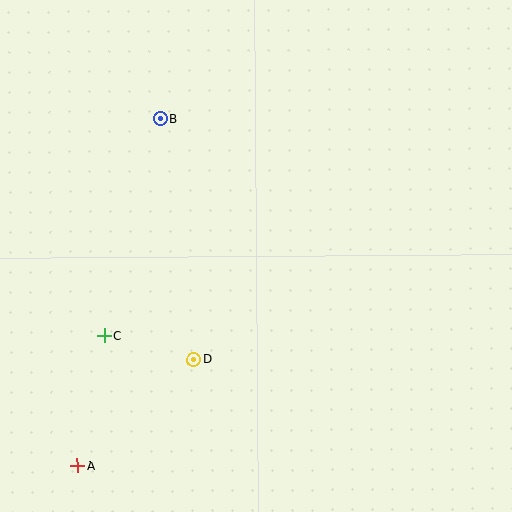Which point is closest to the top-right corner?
Point B is closest to the top-right corner.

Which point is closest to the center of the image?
Point D at (194, 360) is closest to the center.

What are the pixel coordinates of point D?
Point D is at (194, 360).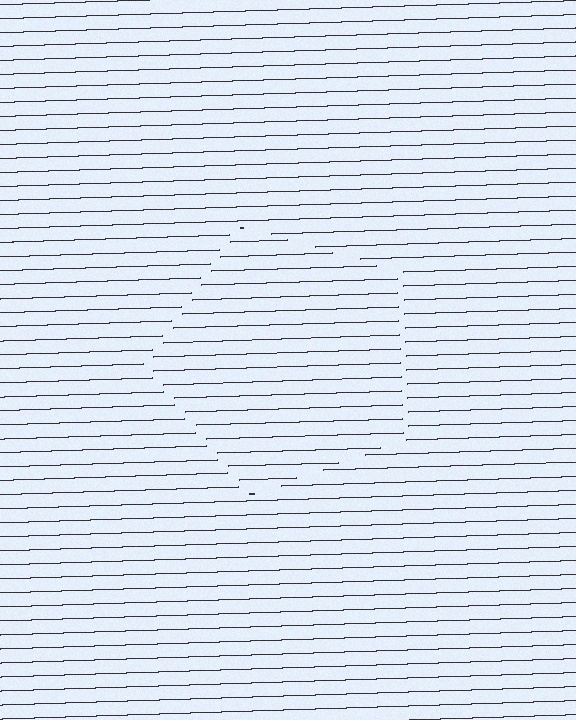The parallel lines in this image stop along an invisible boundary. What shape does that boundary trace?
An illusory pentagon. The interior of the shape contains the same grating, shifted by half a period — the contour is defined by the phase discontinuity where line-ends from the inner and outer gratings abut.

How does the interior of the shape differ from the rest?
The interior of the shape contains the same grating, shifted by half a period — the contour is defined by the phase discontinuity where line-ends from the inner and outer gratings abut.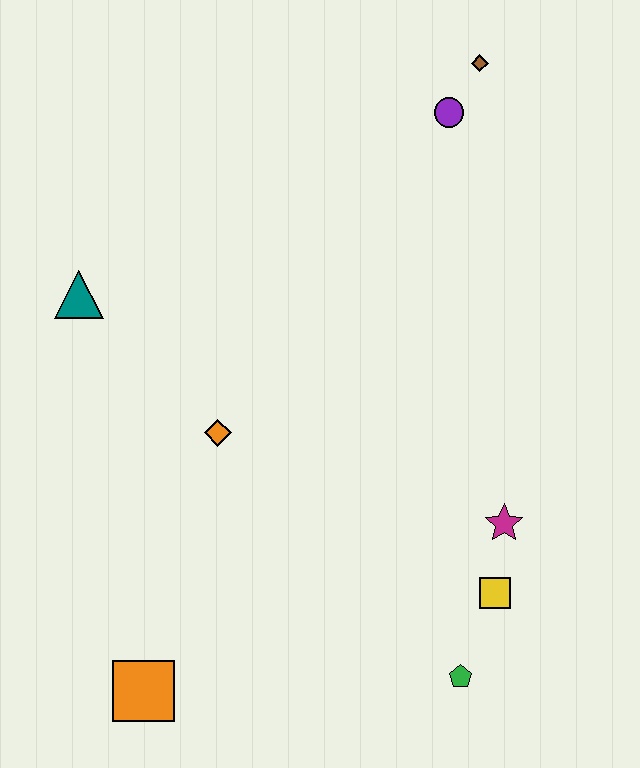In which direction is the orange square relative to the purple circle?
The orange square is below the purple circle.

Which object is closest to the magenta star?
The yellow square is closest to the magenta star.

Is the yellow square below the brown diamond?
Yes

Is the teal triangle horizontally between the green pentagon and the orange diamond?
No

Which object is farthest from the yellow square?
The brown diamond is farthest from the yellow square.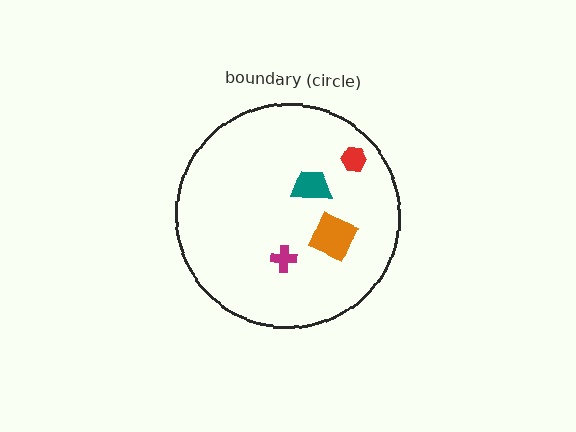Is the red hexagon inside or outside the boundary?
Inside.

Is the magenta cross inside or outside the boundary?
Inside.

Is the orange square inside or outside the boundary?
Inside.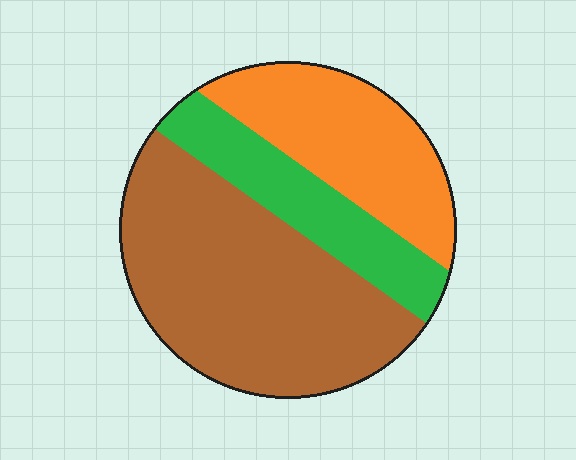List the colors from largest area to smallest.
From largest to smallest: brown, orange, green.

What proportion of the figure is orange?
Orange covers 28% of the figure.